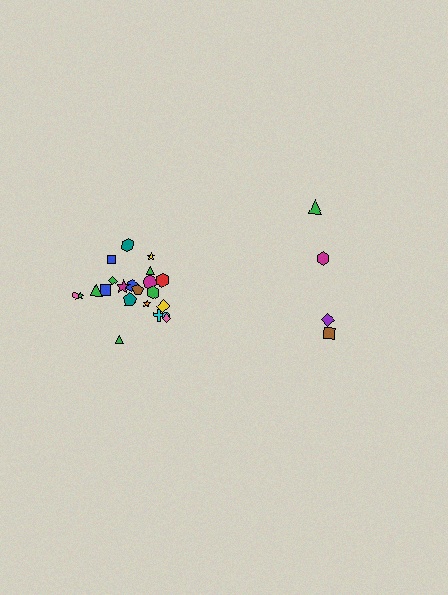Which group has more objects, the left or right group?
The left group.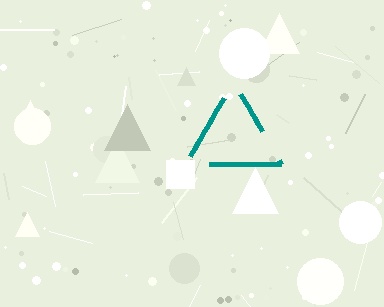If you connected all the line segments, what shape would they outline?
They would outline a triangle.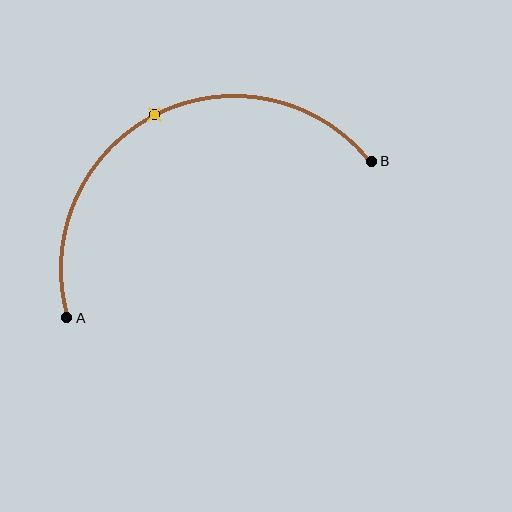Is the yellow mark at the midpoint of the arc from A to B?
Yes. The yellow mark lies on the arc at equal arc-length from both A and B — it is the arc midpoint.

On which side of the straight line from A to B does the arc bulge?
The arc bulges above the straight line connecting A and B.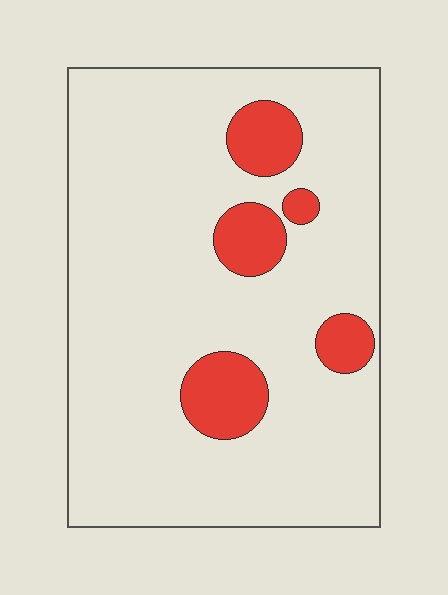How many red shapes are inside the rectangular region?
5.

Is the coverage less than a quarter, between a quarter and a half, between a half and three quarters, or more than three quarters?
Less than a quarter.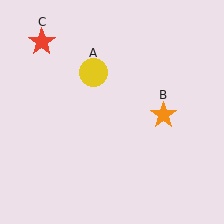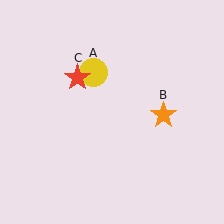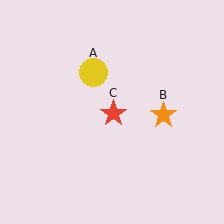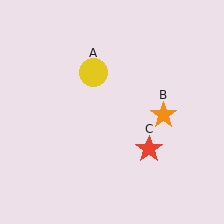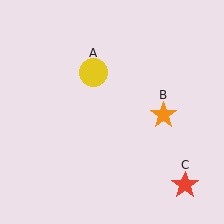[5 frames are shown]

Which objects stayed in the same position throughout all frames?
Yellow circle (object A) and orange star (object B) remained stationary.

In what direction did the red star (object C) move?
The red star (object C) moved down and to the right.